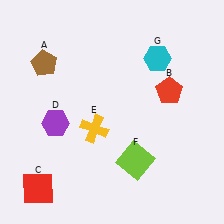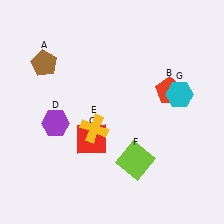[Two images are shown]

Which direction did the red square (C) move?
The red square (C) moved right.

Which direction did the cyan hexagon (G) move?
The cyan hexagon (G) moved down.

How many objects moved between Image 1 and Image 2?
2 objects moved between the two images.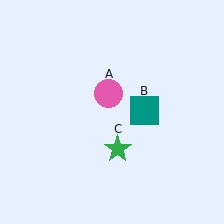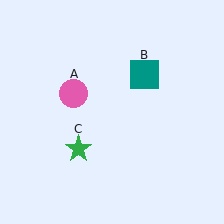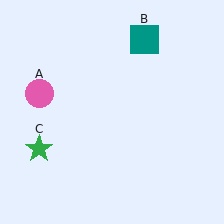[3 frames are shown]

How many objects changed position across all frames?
3 objects changed position: pink circle (object A), teal square (object B), green star (object C).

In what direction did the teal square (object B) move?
The teal square (object B) moved up.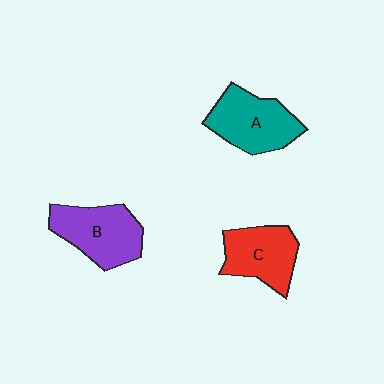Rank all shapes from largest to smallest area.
From largest to smallest: B (purple), A (teal), C (red).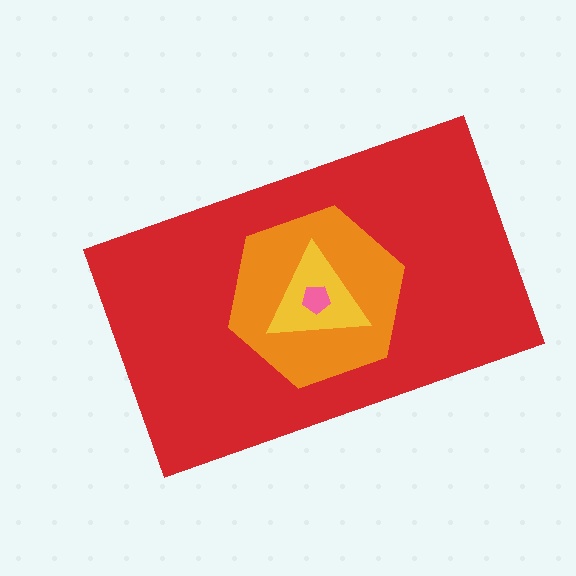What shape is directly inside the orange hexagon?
The yellow triangle.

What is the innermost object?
The pink pentagon.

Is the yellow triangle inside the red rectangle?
Yes.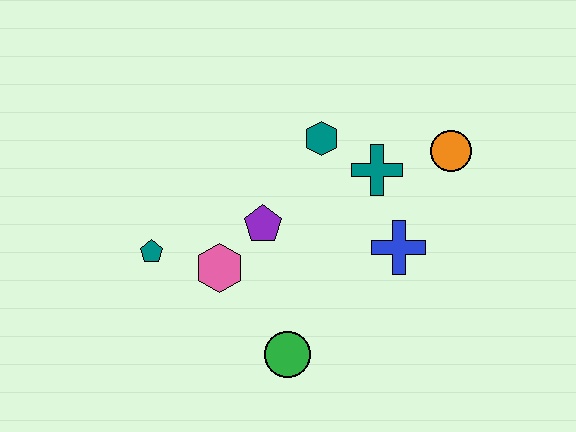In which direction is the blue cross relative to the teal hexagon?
The blue cross is below the teal hexagon.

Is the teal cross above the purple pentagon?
Yes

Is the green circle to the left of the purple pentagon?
No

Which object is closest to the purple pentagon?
The pink hexagon is closest to the purple pentagon.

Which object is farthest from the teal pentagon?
The orange circle is farthest from the teal pentagon.